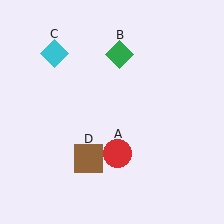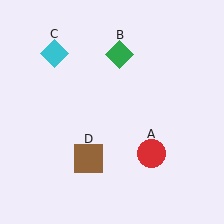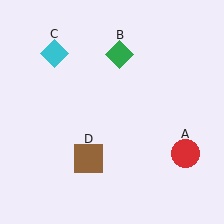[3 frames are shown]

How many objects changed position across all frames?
1 object changed position: red circle (object A).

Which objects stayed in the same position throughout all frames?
Green diamond (object B) and cyan diamond (object C) and brown square (object D) remained stationary.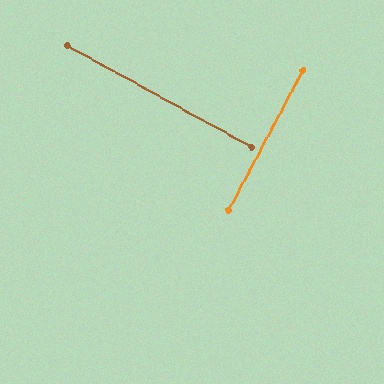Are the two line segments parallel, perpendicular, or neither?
Perpendicular — they meet at approximately 89°.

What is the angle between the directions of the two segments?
Approximately 89 degrees.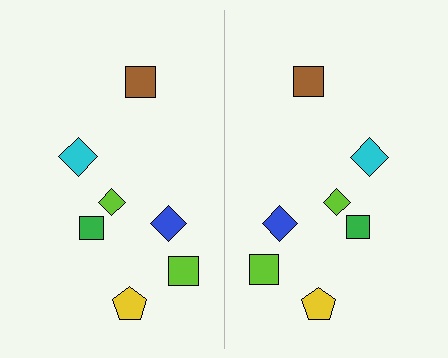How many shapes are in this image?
There are 14 shapes in this image.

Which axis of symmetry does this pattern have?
The pattern has a vertical axis of symmetry running through the center of the image.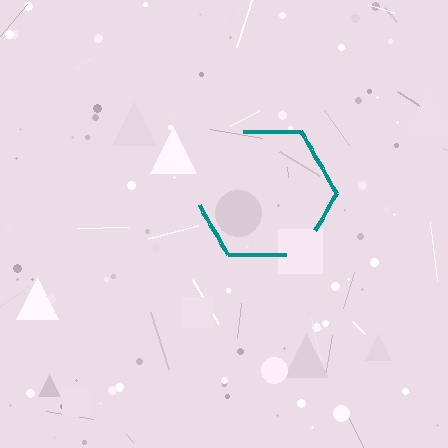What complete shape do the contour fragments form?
The contour fragments form a hexagon.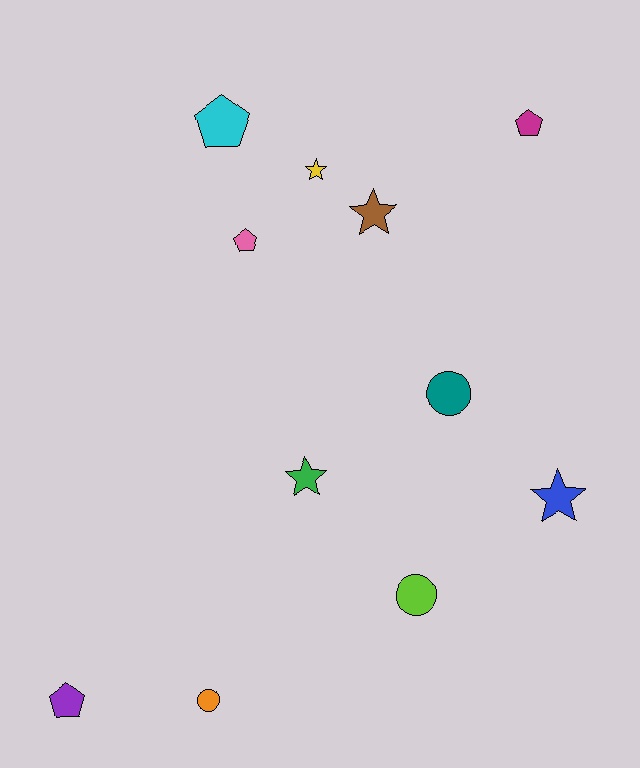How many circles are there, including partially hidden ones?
There are 3 circles.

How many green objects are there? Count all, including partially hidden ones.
There is 1 green object.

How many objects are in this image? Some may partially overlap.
There are 11 objects.